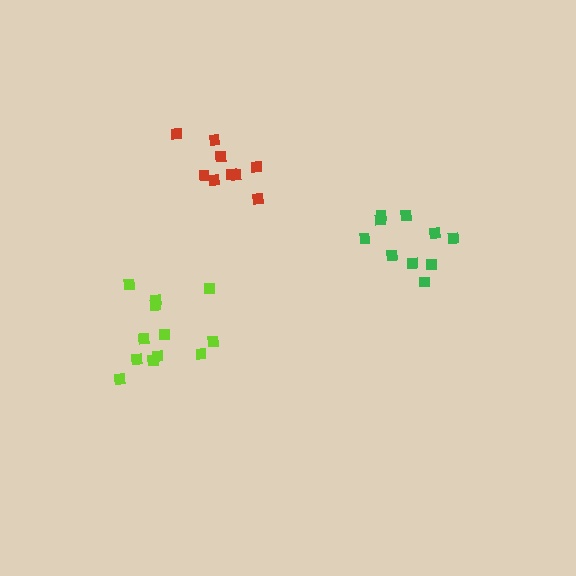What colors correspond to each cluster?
The clusters are colored: green, lime, red.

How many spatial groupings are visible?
There are 3 spatial groupings.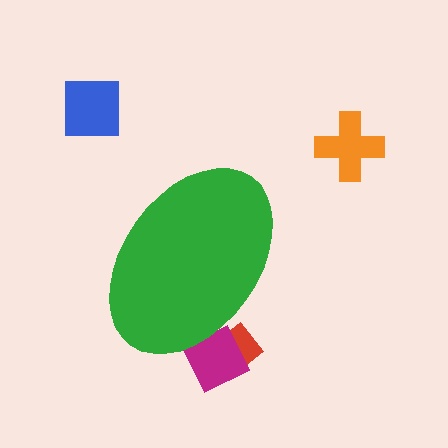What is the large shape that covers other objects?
A green ellipse.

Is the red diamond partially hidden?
Yes, the red diamond is partially hidden behind the green ellipse.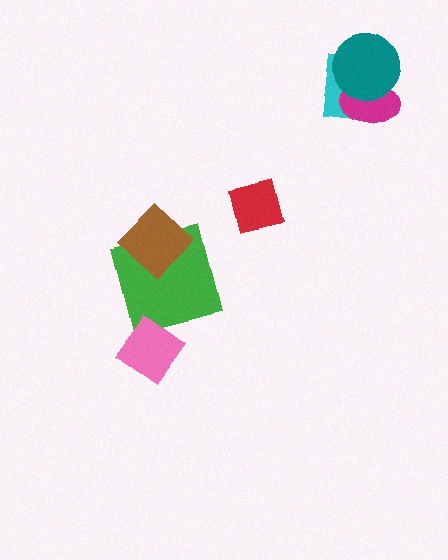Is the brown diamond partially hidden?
No, no other shape covers it.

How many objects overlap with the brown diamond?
1 object overlaps with the brown diamond.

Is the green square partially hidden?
Yes, it is partially covered by another shape.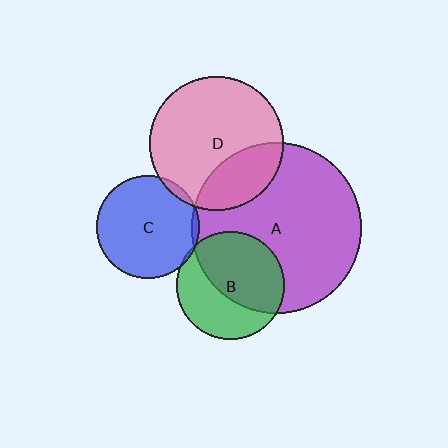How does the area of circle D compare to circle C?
Approximately 1.7 times.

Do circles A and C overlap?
Yes.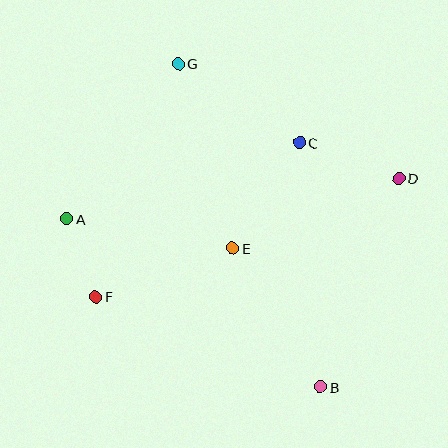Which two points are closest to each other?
Points A and F are closest to each other.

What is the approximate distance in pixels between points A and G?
The distance between A and G is approximately 191 pixels.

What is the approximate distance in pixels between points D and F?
The distance between D and F is approximately 325 pixels.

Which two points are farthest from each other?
Points B and G are farthest from each other.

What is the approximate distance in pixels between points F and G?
The distance between F and G is approximately 247 pixels.